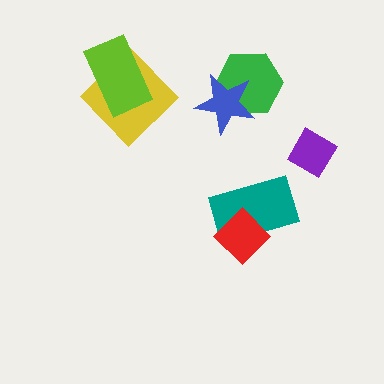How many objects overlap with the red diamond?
1 object overlaps with the red diamond.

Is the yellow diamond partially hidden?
Yes, it is partially covered by another shape.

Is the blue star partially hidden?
No, no other shape covers it.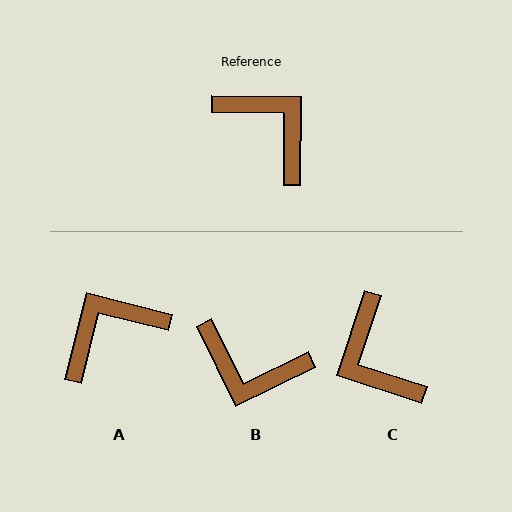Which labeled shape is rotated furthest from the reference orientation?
C, about 162 degrees away.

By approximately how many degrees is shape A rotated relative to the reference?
Approximately 77 degrees counter-clockwise.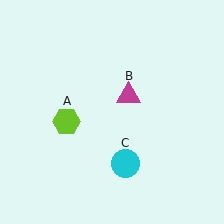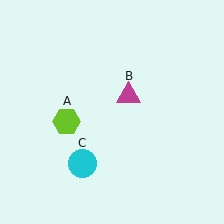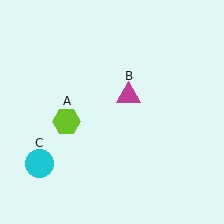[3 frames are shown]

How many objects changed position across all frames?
1 object changed position: cyan circle (object C).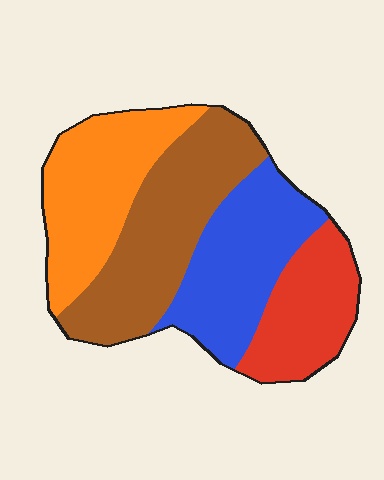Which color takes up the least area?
Red, at roughly 20%.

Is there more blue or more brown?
Brown.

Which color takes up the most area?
Brown, at roughly 30%.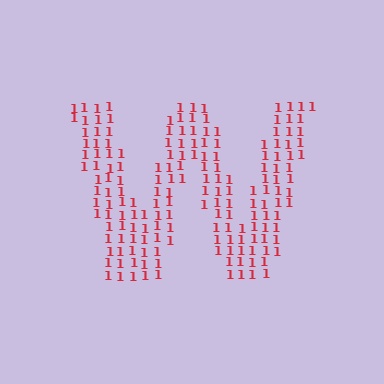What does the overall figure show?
The overall figure shows the letter W.